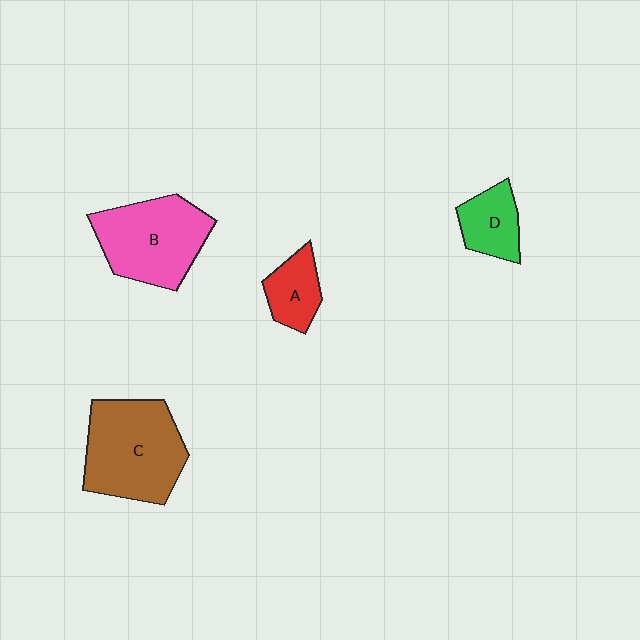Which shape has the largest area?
Shape C (brown).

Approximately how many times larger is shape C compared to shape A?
Approximately 2.6 times.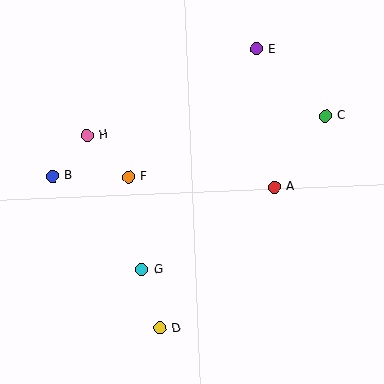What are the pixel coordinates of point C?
Point C is at (325, 116).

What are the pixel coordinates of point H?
Point H is at (87, 135).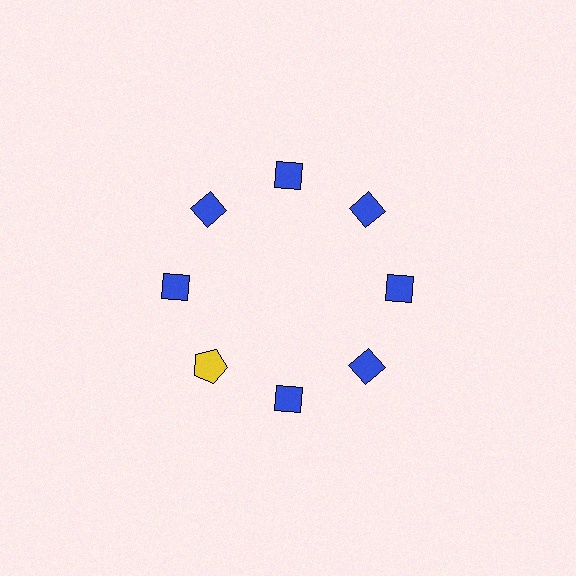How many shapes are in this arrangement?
There are 8 shapes arranged in a ring pattern.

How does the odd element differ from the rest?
It differs in both color (yellow instead of blue) and shape (pentagon instead of diamond).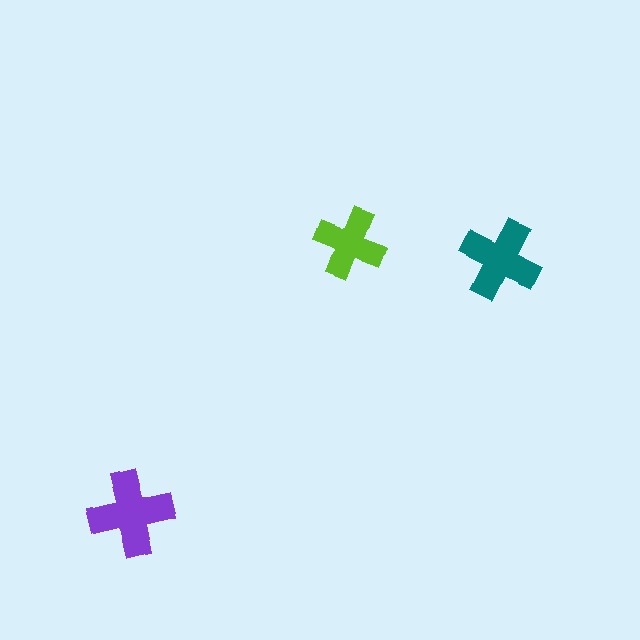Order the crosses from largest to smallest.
the purple one, the teal one, the lime one.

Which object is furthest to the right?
The teal cross is rightmost.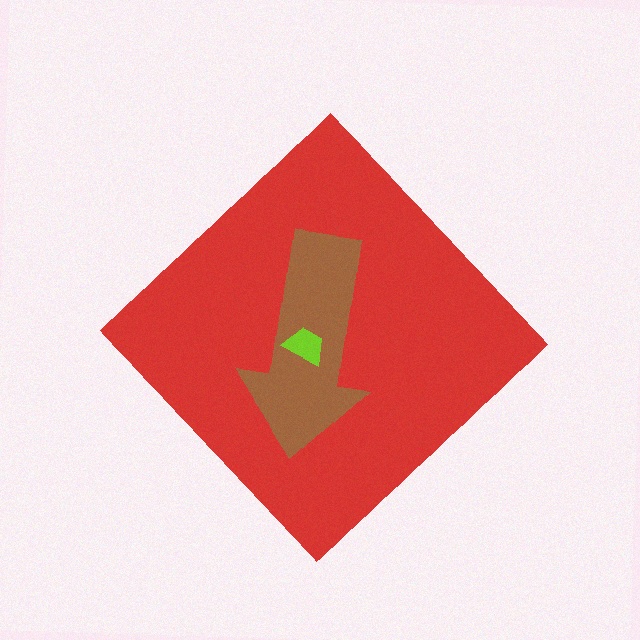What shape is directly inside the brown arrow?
The lime trapezoid.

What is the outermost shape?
The red diamond.